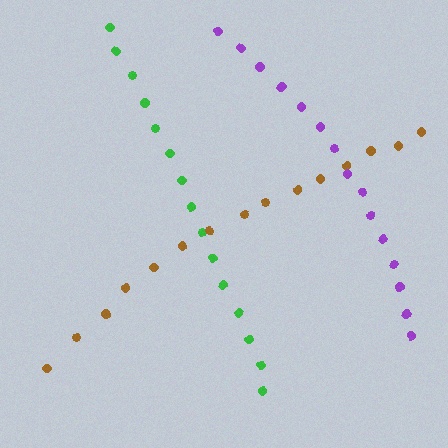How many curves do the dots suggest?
There are 3 distinct paths.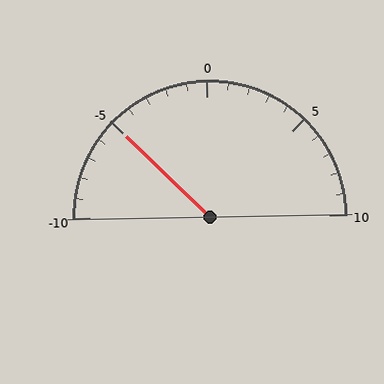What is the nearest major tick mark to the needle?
The nearest major tick mark is -5.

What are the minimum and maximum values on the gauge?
The gauge ranges from -10 to 10.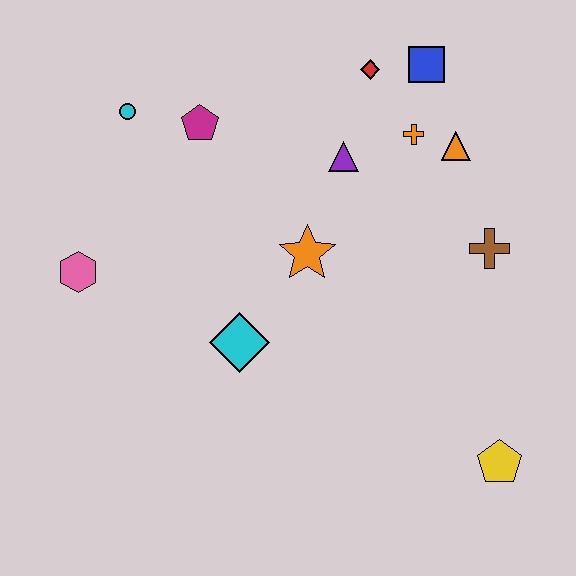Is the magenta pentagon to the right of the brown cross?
No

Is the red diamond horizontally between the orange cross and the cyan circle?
Yes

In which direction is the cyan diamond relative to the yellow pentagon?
The cyan diamond is to the left of the yellow pentagon.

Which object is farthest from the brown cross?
The pink hexagon is farthest from the brown cross.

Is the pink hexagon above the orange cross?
No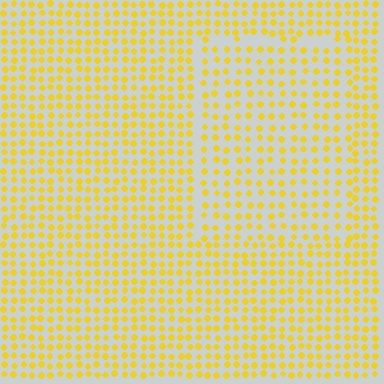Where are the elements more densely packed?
The elements are more densely packed outside the rectangle boundary.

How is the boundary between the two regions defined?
The boundary is defined by a change in element density (approximately 1.4x ratio). All elements are the same color, size, and shape.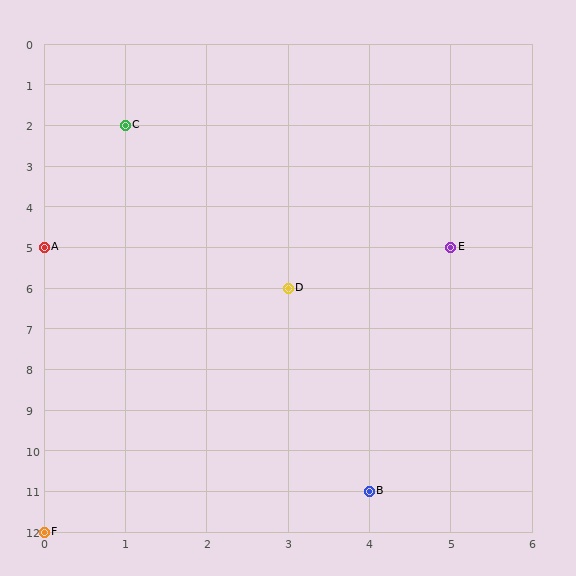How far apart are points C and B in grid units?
Points C and B are 3 columns and 9 rows apart (about 9.5 grid units diagonally).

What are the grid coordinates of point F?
Point F is at grid coordinates (0, 12).